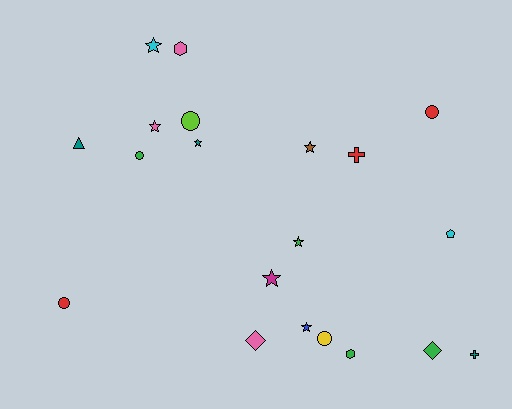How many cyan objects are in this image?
There are 2 cyan objects.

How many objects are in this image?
There are 20 objects.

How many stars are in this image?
There are 7 stars.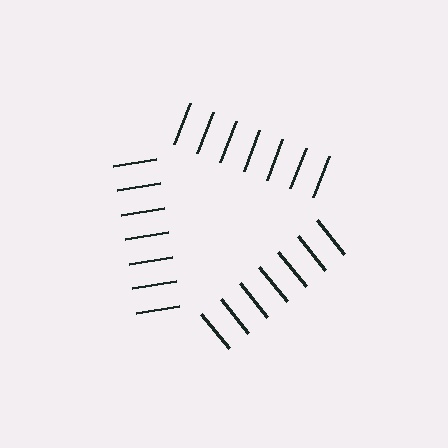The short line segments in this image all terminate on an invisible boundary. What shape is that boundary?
An illusory triangle — the line segments terminate on its edges but no continuous stroke is drawn.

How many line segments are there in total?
21 — 7 along each of the 3 edges.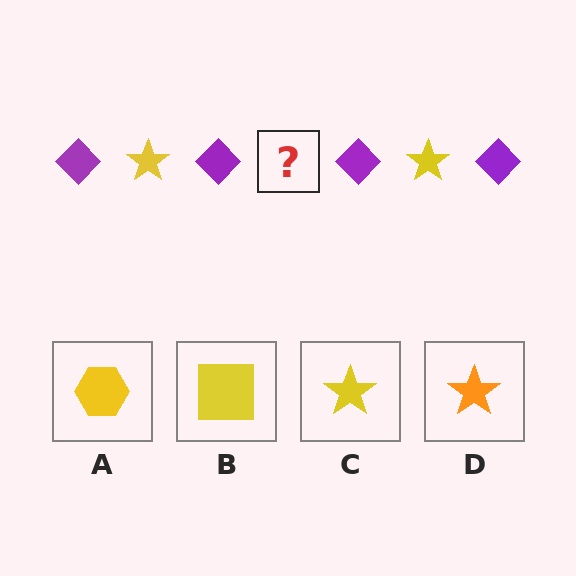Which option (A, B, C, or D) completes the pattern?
C.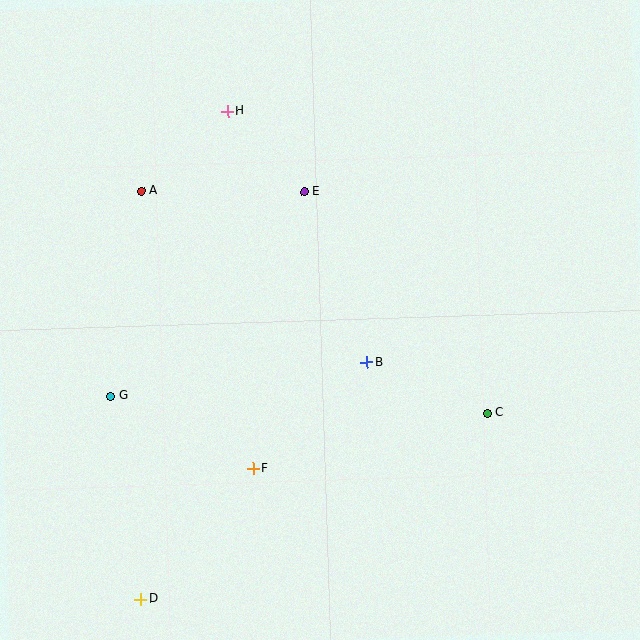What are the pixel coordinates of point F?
Point F is at (253, 468).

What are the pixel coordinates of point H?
Point H is at (228, 111).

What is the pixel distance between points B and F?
The distance between B and F is 156 pixels.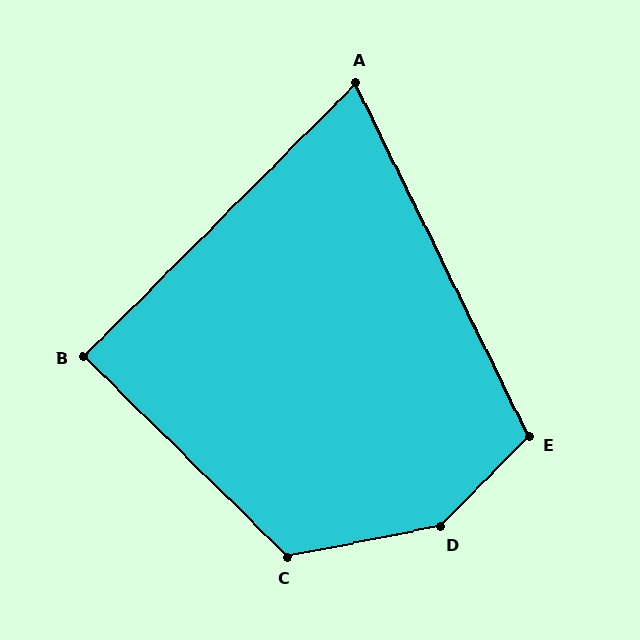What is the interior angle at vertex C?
Approximately 124 degrees (obtuse).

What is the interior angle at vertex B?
Approximately 90 degrees (approximately right).